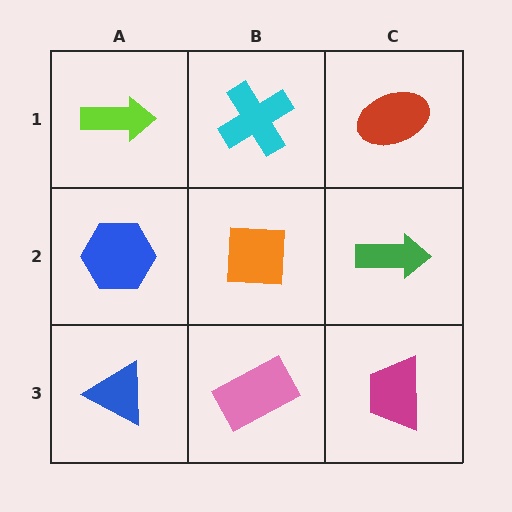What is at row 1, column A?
A lime arrow.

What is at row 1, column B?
A cyan cross.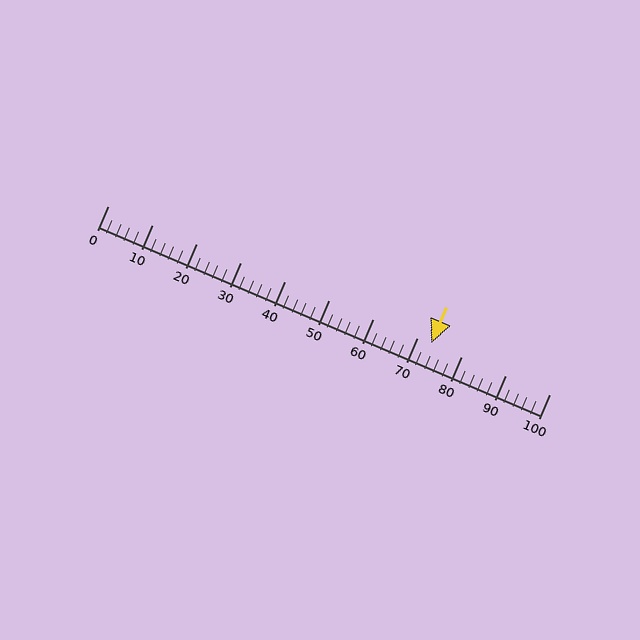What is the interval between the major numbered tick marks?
The major tick marks are spaced 10 units apart.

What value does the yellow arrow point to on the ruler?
The yellow arrow points to approximately 73.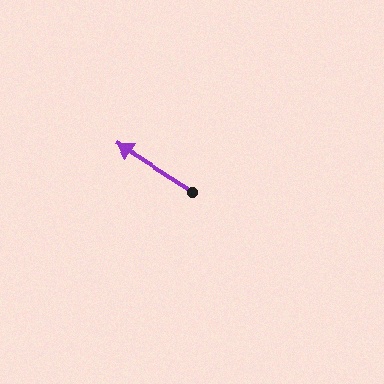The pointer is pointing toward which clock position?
Roughly 10 o'clock.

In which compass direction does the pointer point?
Northwest.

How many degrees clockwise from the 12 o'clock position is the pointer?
Approximately 302 degrees.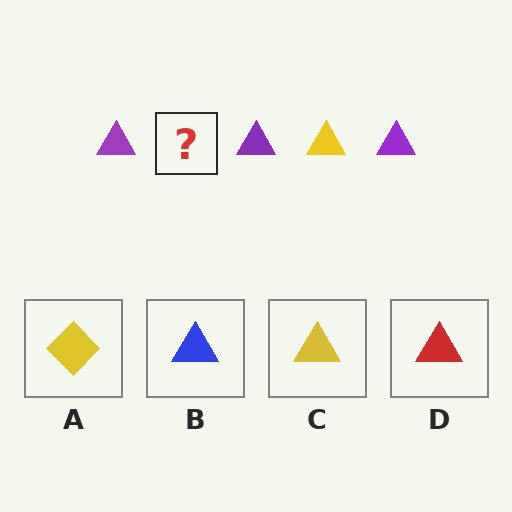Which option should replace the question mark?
Option C.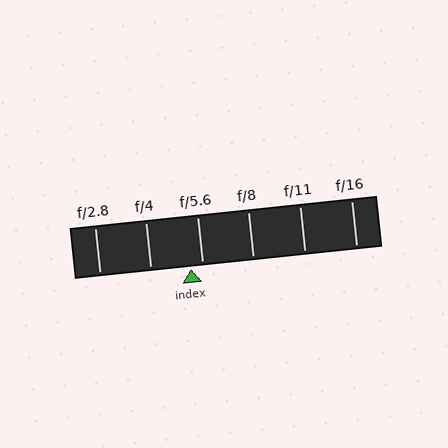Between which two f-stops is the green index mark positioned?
The index mark is between f/4 and f/5.6.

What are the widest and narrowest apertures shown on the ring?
The widest aperture shown is f/2.8 and the narrowest is f/16.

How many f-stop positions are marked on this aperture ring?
There are 6 f-stop positions marked.